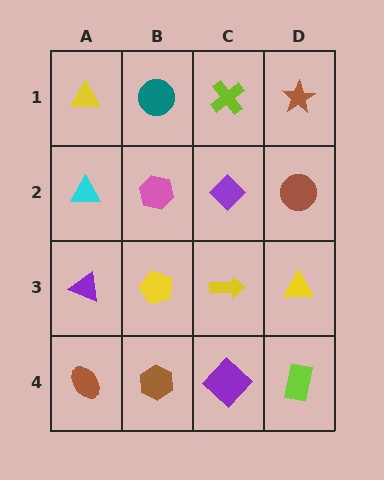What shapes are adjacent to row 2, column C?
A lime cross (row 1, column C), a yellow arrow (row 3, column C), a pink hexagon (row 2, column B), a brown circle (row 2, column D).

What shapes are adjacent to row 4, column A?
A purple triangle (row 3, column A), a brown hexagon (row 4, column B).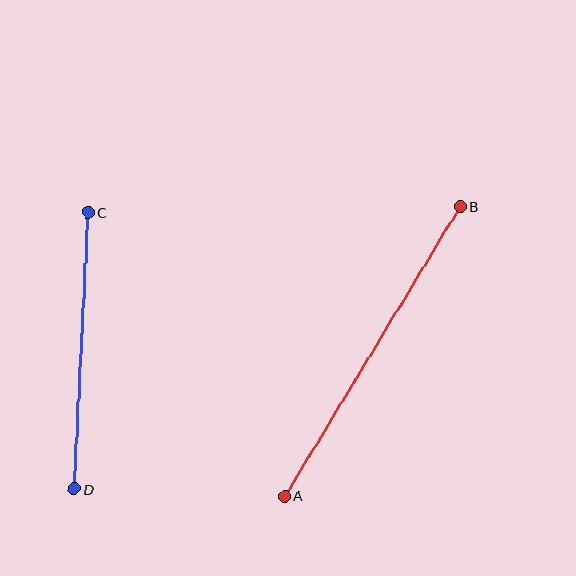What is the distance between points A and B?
The distance is approximately 338 pixels.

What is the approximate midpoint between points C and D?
The midpoint is at approximately (81, 351) pixels.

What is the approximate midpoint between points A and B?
The midpoint is at approximately (373, 351) pixels.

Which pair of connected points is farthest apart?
Points A and B are farthest apart.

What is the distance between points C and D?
The distance is approximately 277 pixels.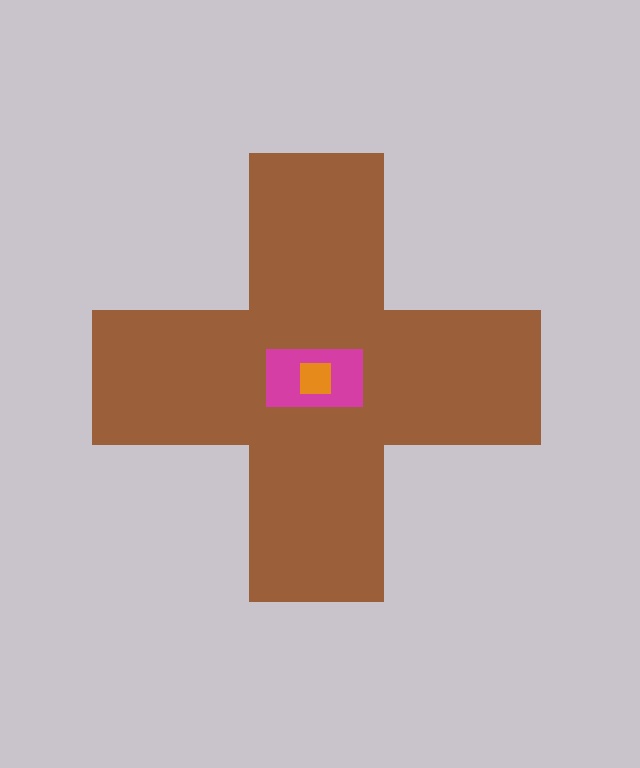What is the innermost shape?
The orange square.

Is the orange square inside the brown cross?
Yes.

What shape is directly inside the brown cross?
The magenta rectangle.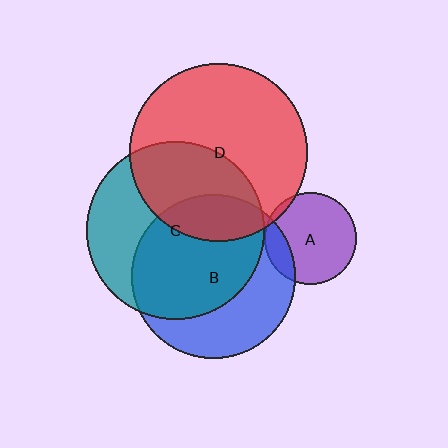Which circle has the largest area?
Circle C (teal).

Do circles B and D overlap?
Yes.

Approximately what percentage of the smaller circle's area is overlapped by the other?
Approximately 20%.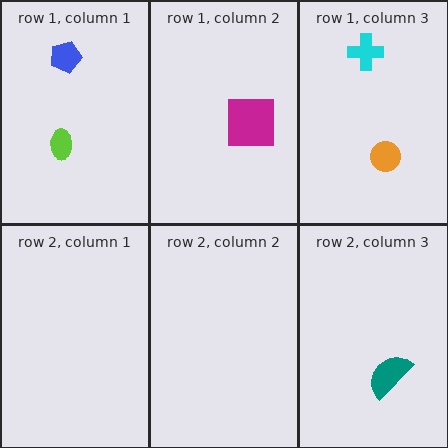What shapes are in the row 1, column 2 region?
The magenta square.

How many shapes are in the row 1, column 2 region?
1.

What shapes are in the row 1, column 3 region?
The orange circle, the cyan cross.